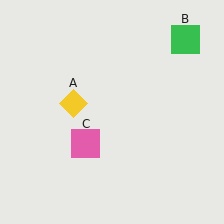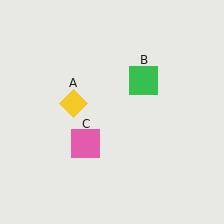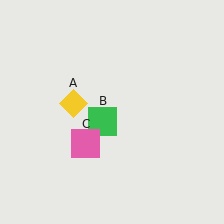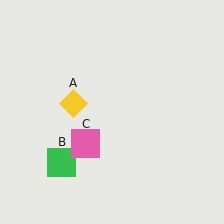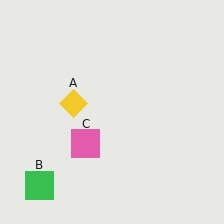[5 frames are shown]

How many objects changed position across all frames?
1 object changed position: green square (object B).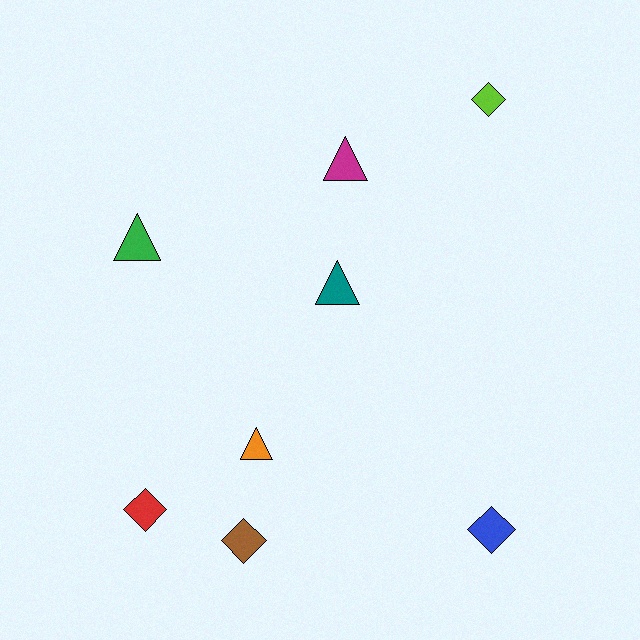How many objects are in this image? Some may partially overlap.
There are 8 objects.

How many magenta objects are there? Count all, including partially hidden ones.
There is 1 magenta object.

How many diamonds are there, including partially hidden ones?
There are 4 diamonds.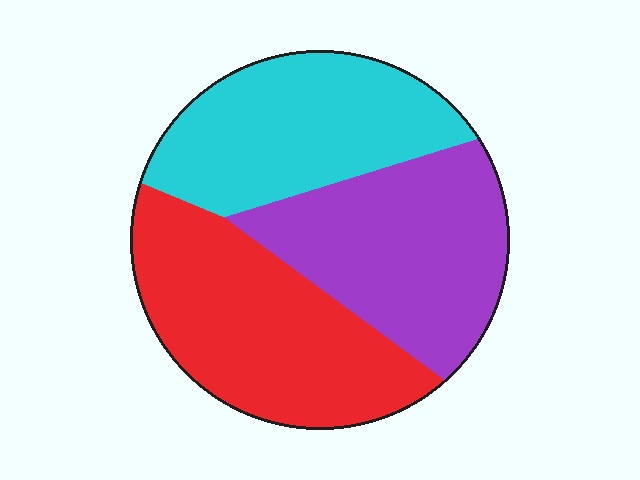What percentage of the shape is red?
Red takes up about three eighths (3/8) of the shape.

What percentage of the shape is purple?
Purple takes up about one third (1/3) of the shape.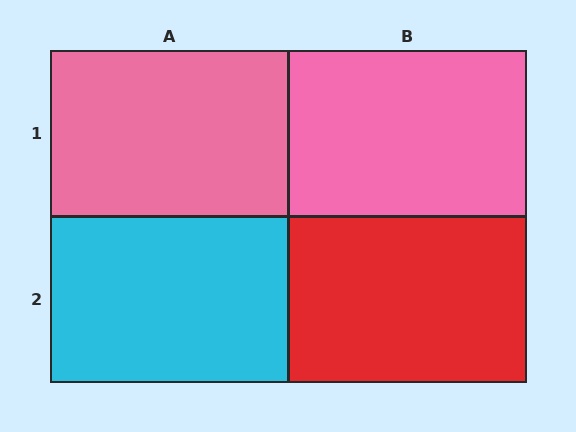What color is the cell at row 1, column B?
Pink.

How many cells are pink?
2 cells are pink.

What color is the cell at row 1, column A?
Pink.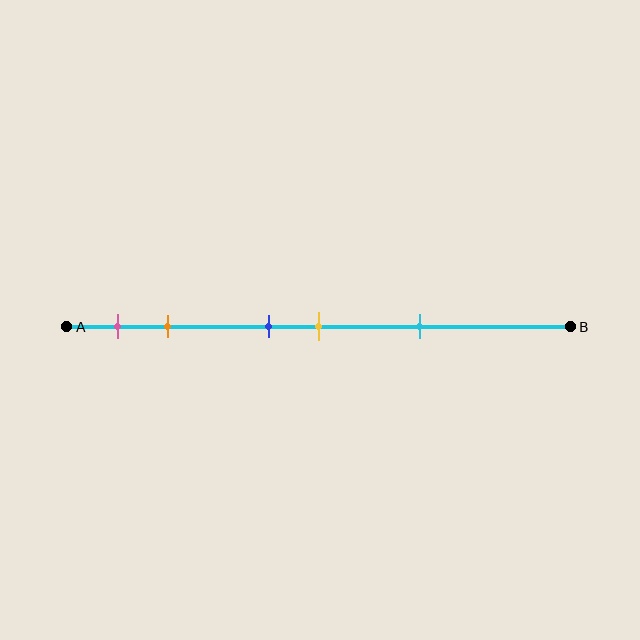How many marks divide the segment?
There are 5 marks dividing the segment.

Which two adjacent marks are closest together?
The blue and yellow marks are the closest adjacent pair.